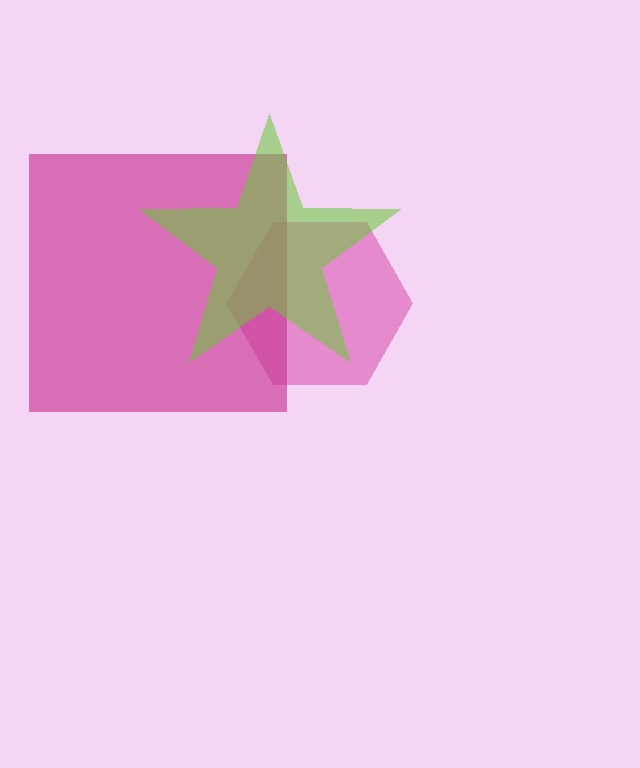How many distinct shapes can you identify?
There are 3 distinct shapes: a pink hexagon, a magenta square, a lime star.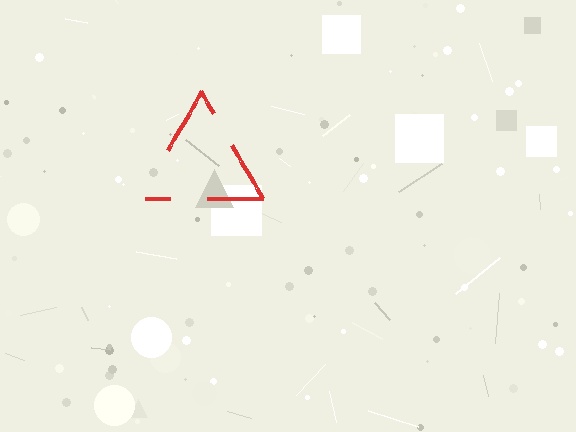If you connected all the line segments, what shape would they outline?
They would outline a triangle.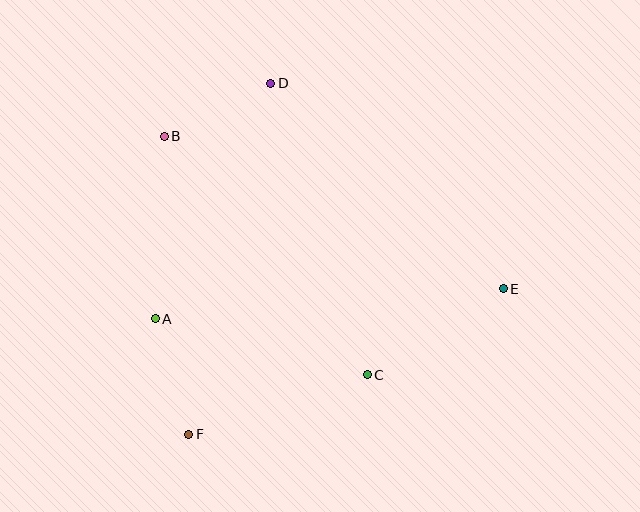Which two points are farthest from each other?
Points B and E are farthest from each other.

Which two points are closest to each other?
Points B and D are closest to each other.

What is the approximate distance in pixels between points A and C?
The distance between A and C is approximately 220 pixels.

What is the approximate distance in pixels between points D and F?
The distance between D and F is approximately 361 pixels.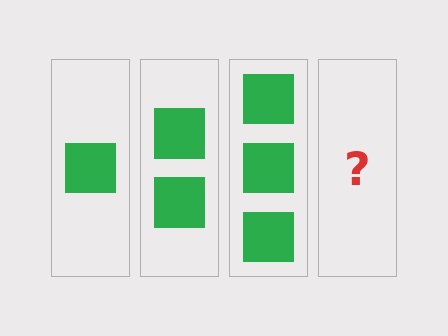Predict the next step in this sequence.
The next step is 4 squares.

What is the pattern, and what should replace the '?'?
The pattern is that each step adds one more square. The '?' should be 4 squares.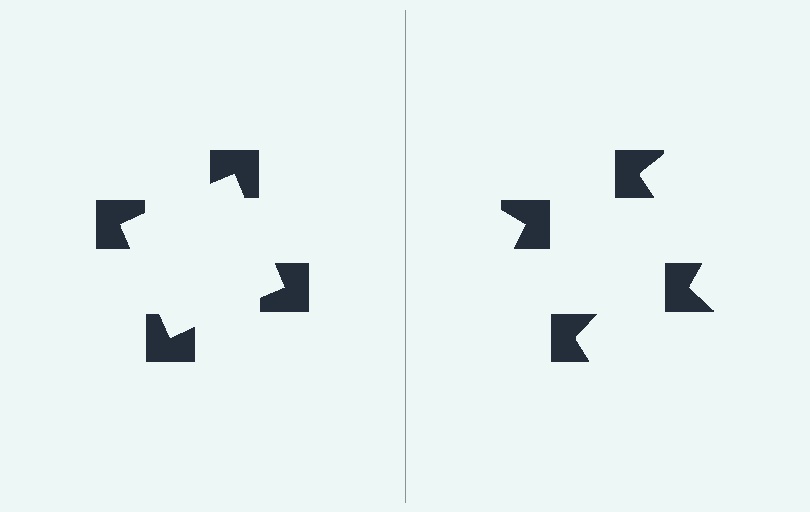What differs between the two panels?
The notched squares are positioned identically on both sides; only the wedge orientations differ. On the left they align to a square; on the right they are misaligned.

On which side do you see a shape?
An illusory square appears on the left side. On the right side the wedge cuts are rotated, so no coherent shape forms.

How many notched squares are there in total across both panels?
8 — 4 on each side.